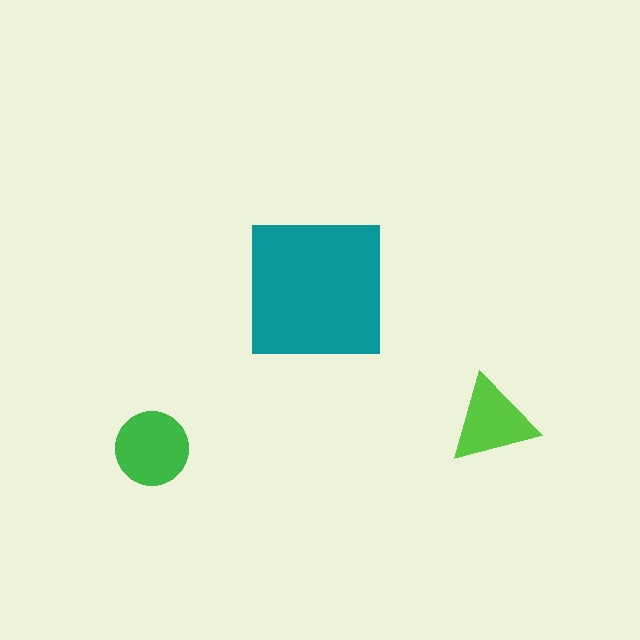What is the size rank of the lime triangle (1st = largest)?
3rd.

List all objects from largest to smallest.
The teal square, the green circle, the lime triangle.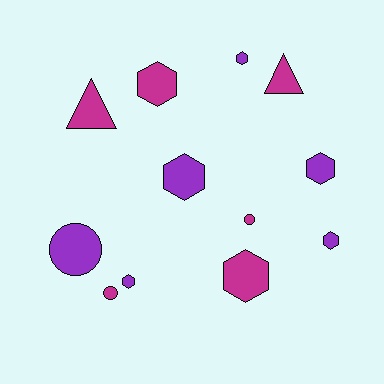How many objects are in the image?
There are 12 objects.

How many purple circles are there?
There is 1 purple circle.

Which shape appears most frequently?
Hexagon, with 7 objects.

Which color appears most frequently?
Magenta, with 6 objects.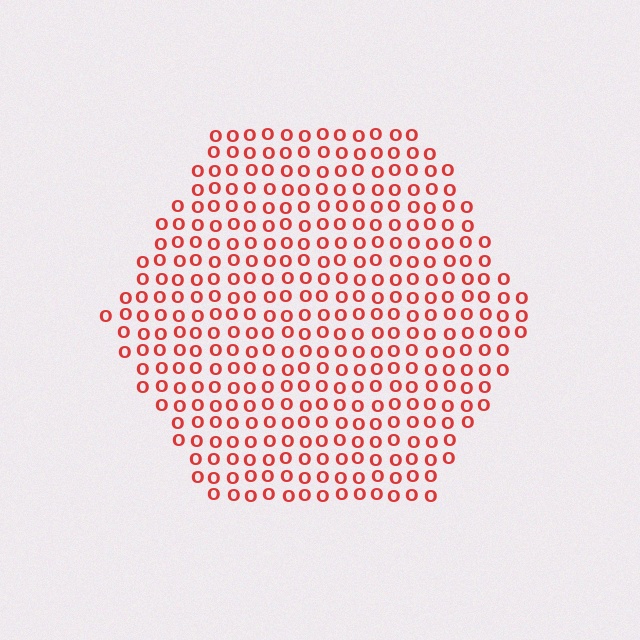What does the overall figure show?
The overall figure shows a hexagon.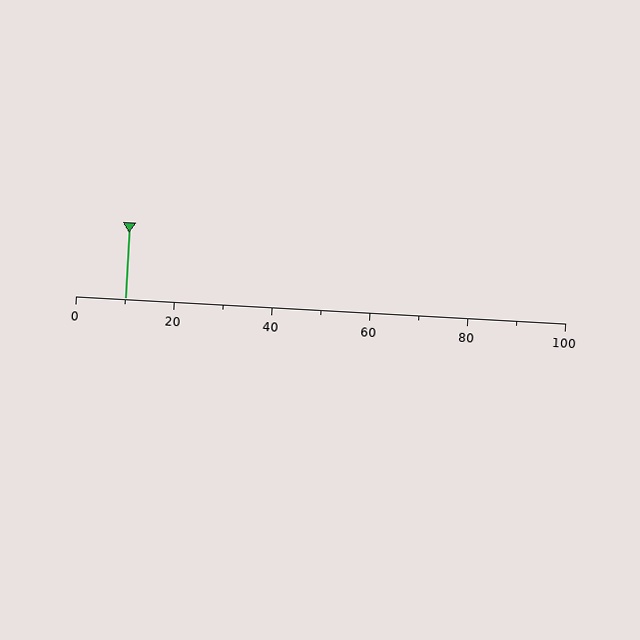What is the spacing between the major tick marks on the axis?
The major ticks are spaced 20 apart.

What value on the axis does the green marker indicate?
The marker indicates approximately 10.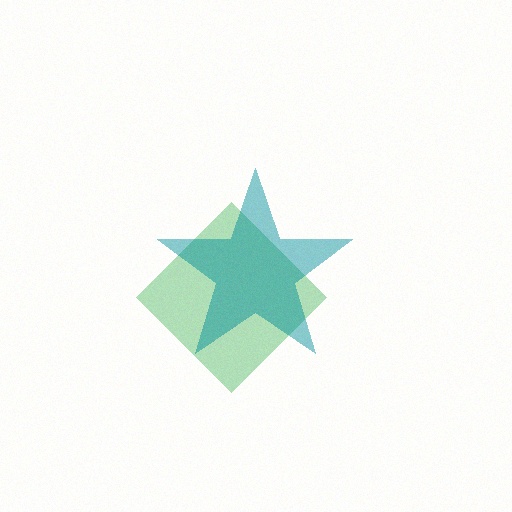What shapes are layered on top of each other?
The layered shapes are: a green diamond, a teal star.